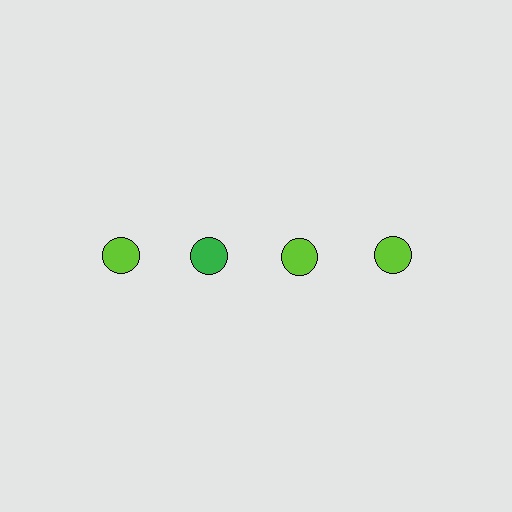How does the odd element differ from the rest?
It has a different color: green instead of lime.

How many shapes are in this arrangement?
There are 4 shapes arranged in a grid pattern.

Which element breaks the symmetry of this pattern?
The green circle in the top row, second from left column breaks the symmetry. All other shapes are lime circles.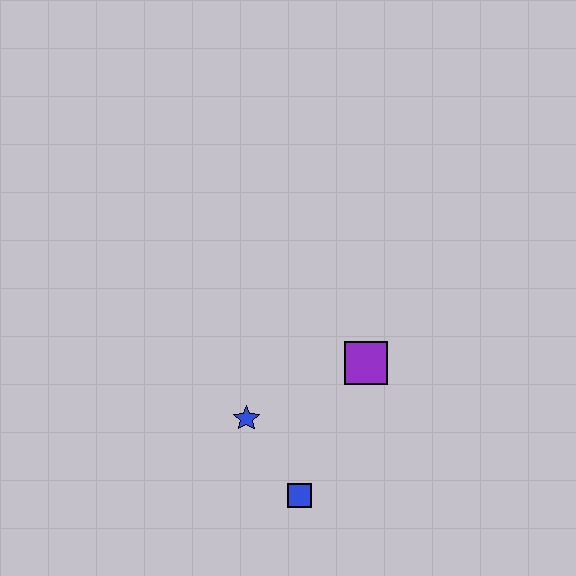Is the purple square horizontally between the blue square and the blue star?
No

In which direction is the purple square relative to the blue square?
The purple square is above the blue square.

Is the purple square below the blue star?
No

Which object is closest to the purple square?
The blue star is closest to the purple square.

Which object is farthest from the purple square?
The blue square is farthest from the purple square.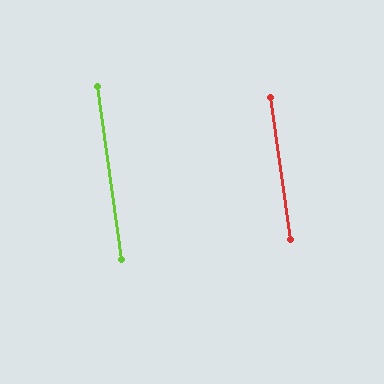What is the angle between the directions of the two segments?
Approximately 0 degrees.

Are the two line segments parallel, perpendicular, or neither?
Parallel — their directions differ by only 0.2°.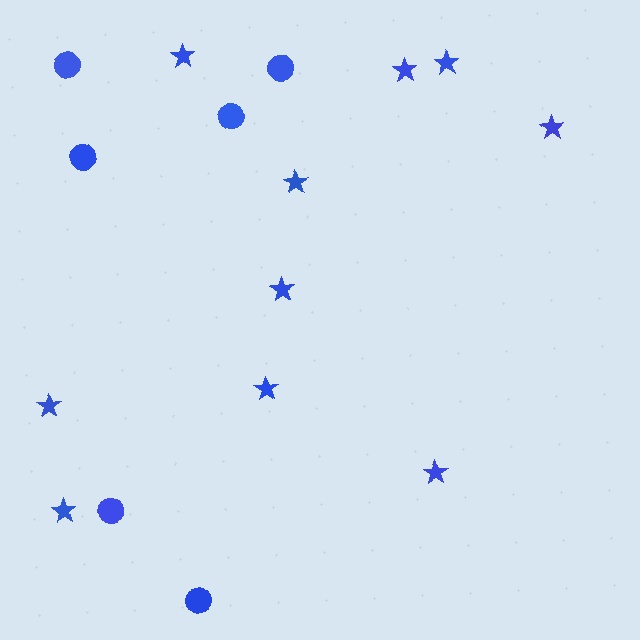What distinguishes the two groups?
There are 2 groups: one group of circles (6) and one group of stars (10).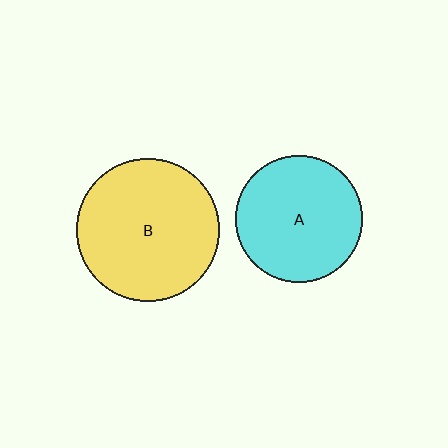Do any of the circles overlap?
No, none of the circles overlap.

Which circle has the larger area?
Circle B (yellow).